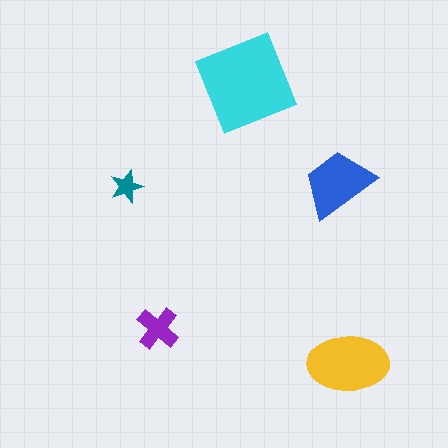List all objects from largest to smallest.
The cyan diamond, the yellow ellipse, the blue trapezoid, the purple cross, the teal star.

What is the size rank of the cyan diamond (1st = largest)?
1st.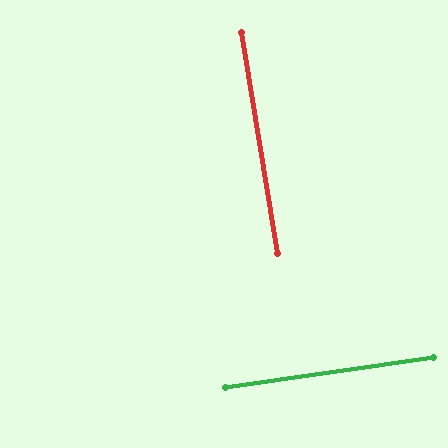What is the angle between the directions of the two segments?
Approximately 89 degrees.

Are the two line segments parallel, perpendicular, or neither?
Perpendicular — they meet at approximately 89°.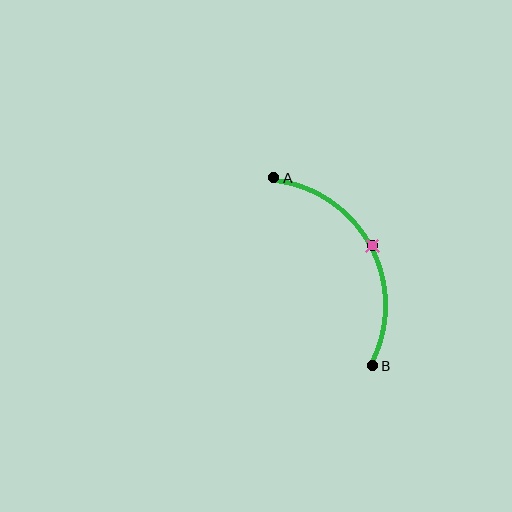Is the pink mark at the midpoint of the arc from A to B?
Yes. The pink mark lies on the arc at equal arc-length from both A and B — it is the arc midpoint.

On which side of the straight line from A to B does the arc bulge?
The arc bulges to the right of the straight line connecting A and B.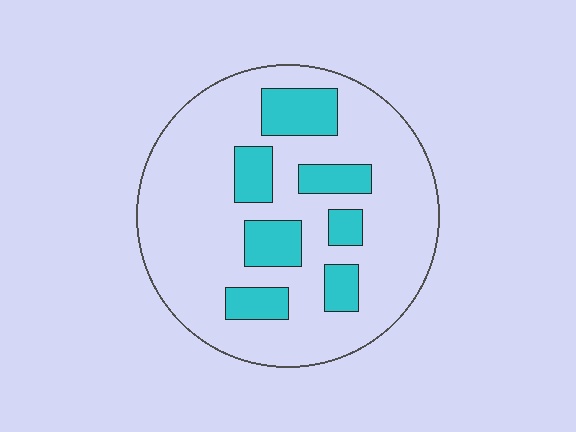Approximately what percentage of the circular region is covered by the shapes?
Approximately 20%.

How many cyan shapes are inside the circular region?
7.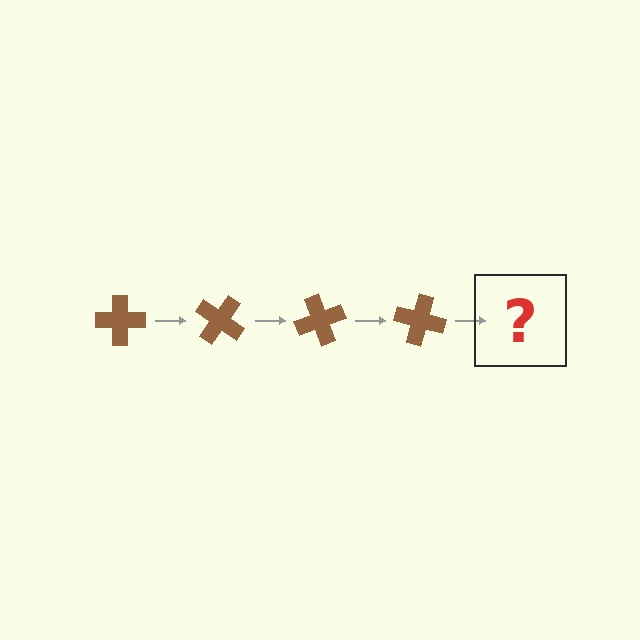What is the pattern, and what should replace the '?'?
The pattern is that the cross rotates 35 degrees each step. The '?' should be a brown cross rotated 140 degrees.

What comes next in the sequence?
The next element should be a brown cross rotated 140 degrees.